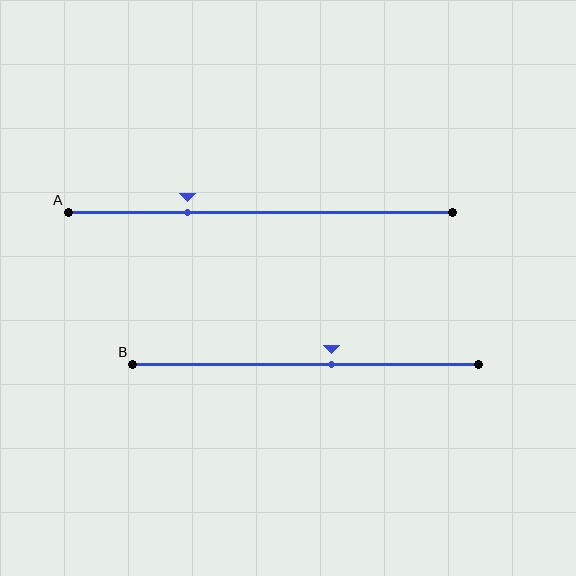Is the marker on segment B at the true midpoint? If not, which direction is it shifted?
No, the marker on segment B is shifted to the right by about 8% of the segment length.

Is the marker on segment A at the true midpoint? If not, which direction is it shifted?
No, the marker on segment A is shifted to the left by about 19% of the segment length.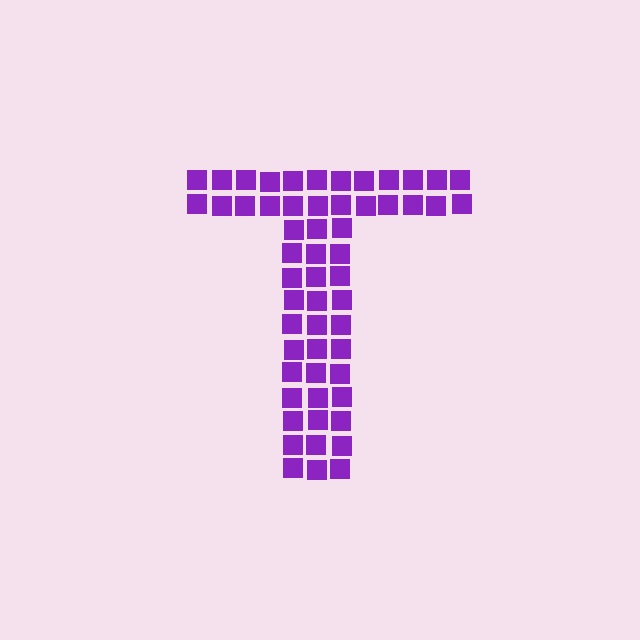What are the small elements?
The small elements are squares.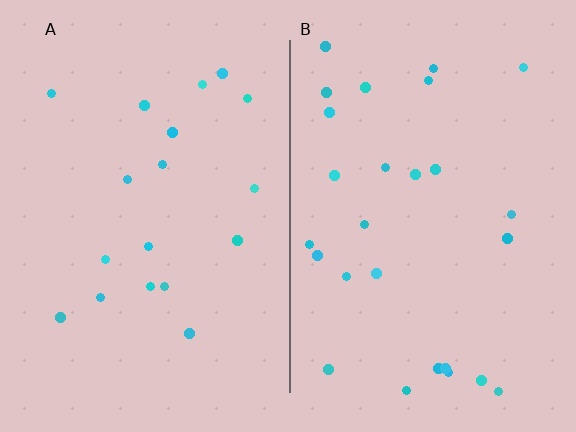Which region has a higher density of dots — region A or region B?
B (the right).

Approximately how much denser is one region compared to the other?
Approximately 1.5× — region B over region A.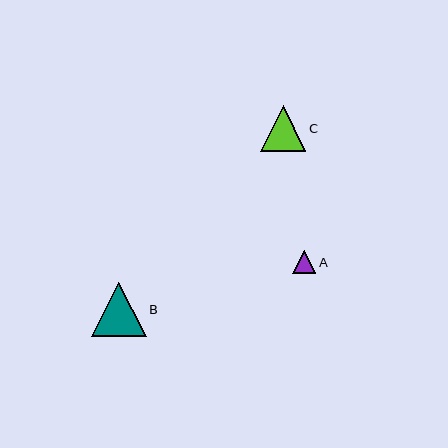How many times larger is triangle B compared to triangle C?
Triangle B is approximately 1.2 times the size of triangle C.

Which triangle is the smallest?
Triangle A is the smallest with a size of approximately 23 pixels.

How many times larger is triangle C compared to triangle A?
Triangle C is approximately 2.0 times the size of triangle A.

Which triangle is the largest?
Triangle B is the largest with a size of approximately 55 pixels.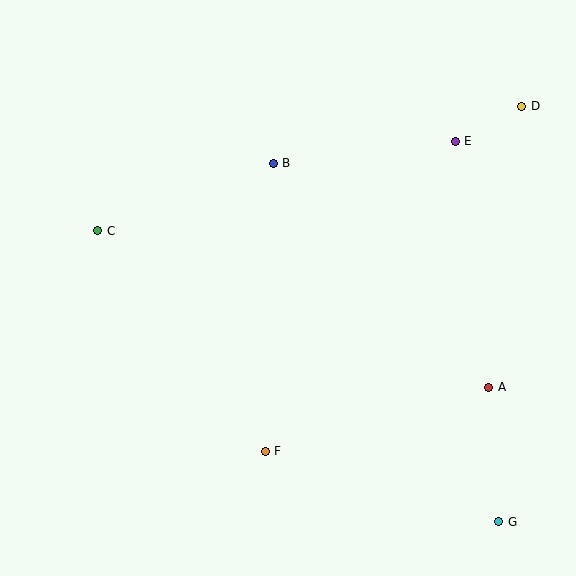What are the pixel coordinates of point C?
Point C is at (98, 231).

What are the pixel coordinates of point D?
Point D is at (522, 106).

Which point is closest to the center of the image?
Point B at (273, 163) is closest to the center.